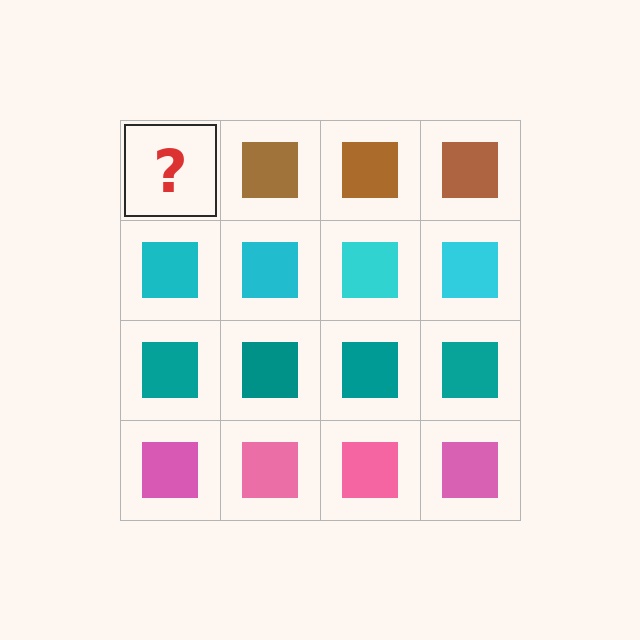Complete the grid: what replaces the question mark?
The question mark should be replaced with a brown square.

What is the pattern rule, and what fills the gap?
The rule is that each row has a consistent color. The gap should be filled with a brown square.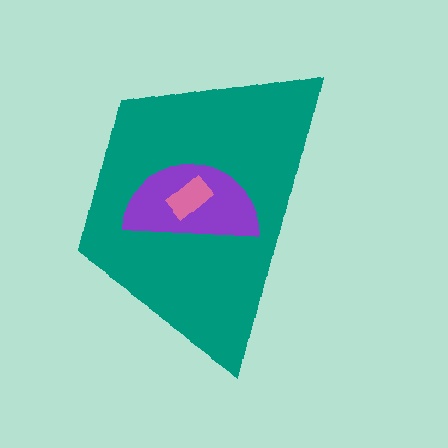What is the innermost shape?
The pink rectangle.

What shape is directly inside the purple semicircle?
The pink rectangle.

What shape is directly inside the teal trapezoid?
The purple semicircle.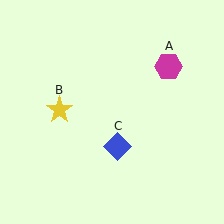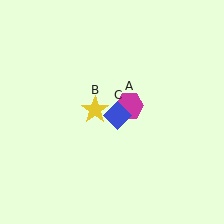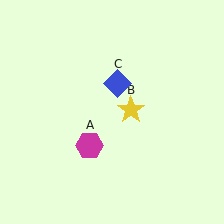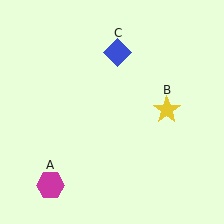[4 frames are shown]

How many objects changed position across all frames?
3 objects changed position: magenta hexagon (object A), yellow star (object B), blue diamond (object C).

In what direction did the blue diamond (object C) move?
The blue diamond (object C) moved up.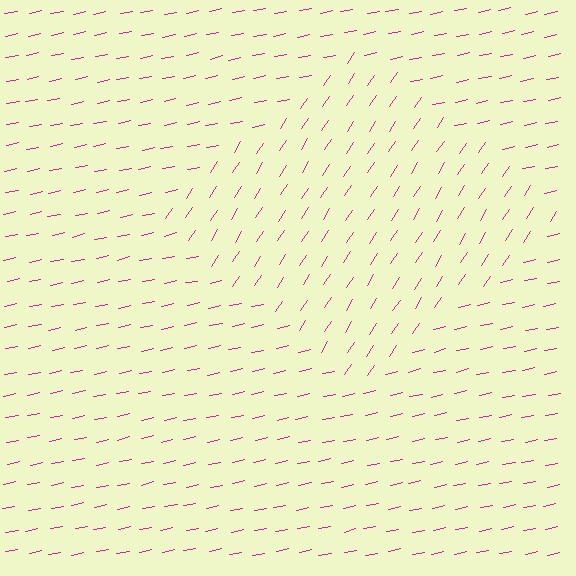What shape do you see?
I see a diamond.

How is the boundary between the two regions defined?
The boundary is defined purely by a change in line orientation (approximately 45 degrees difference). All lines are the same color and thickness.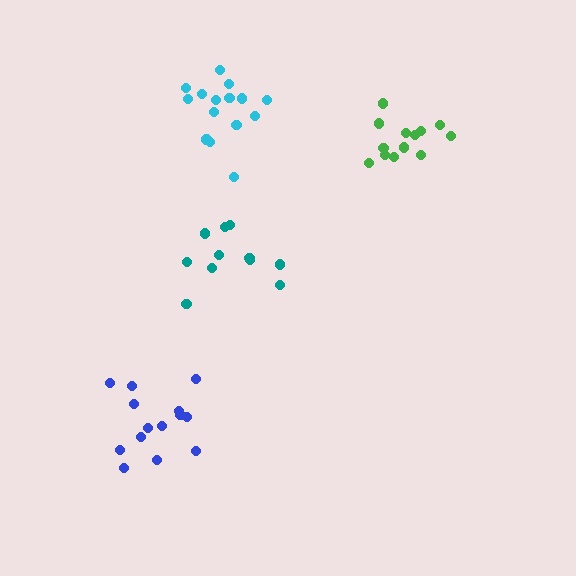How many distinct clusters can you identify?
There are 4 distinct clusters.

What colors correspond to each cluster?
The clusters are colored: green, teal, cyan, blue.